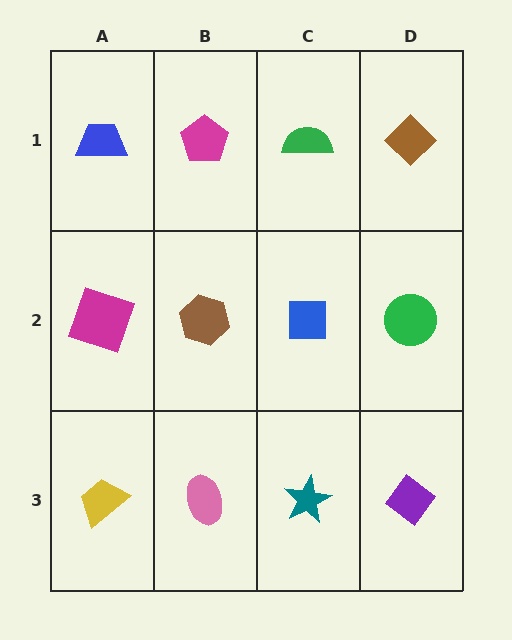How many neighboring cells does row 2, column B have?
4.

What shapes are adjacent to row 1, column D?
A green circle (row 2, column D), a green semicircle (row 1, column C).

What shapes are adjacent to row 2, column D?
A brown diamond (row 1, column D), a purple diamond (row 3, column D), a blue square (row 2, column C).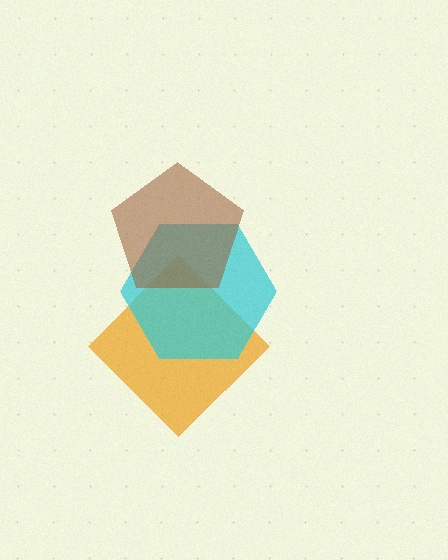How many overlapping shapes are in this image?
There are 3 overlapping shapes in the image.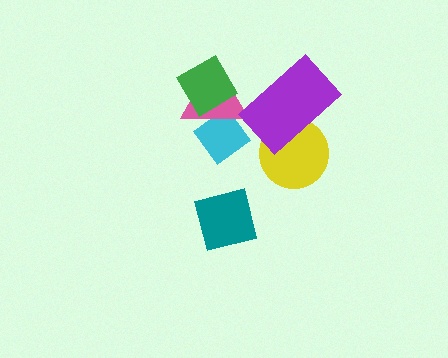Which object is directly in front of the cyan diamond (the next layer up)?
The pink triangle is directly in front of the cyan diamond.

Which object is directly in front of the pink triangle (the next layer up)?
The green diamond is directly in front of the pink triangle.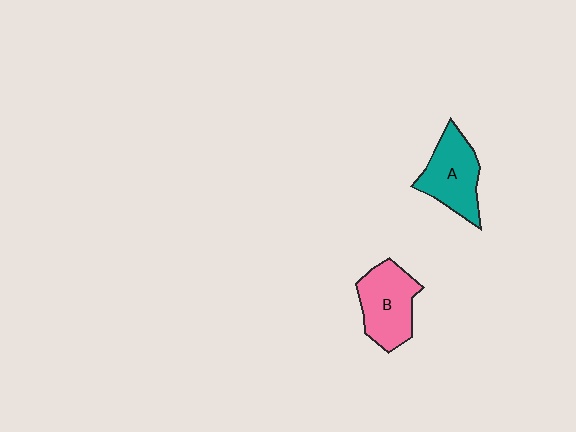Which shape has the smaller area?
Shape A (teal).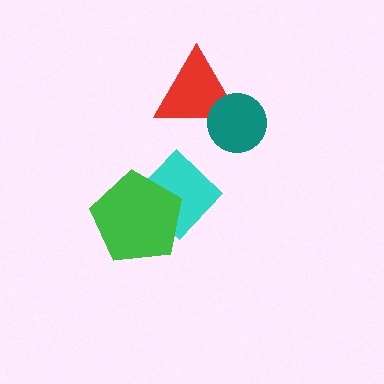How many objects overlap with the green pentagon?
1 object overlaps with the green pentagon.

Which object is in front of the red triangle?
The teal circle is in front of the red triangle.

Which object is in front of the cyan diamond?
The green pentagon is in front of the cyan diamond.